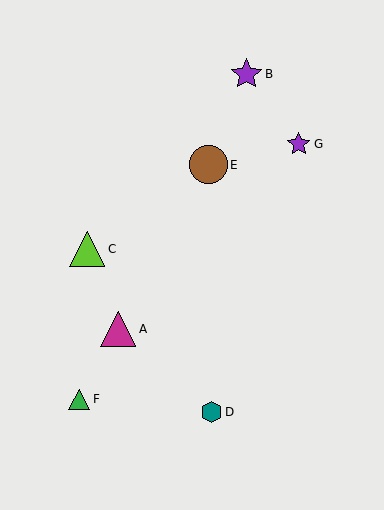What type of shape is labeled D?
Shape D is a teal hexagon.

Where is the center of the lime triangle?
The center of the lime triangle is at (87, 249).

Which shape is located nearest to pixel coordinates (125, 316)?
The magenta triangle (labeled A) at (118, 329) is nearest to that location.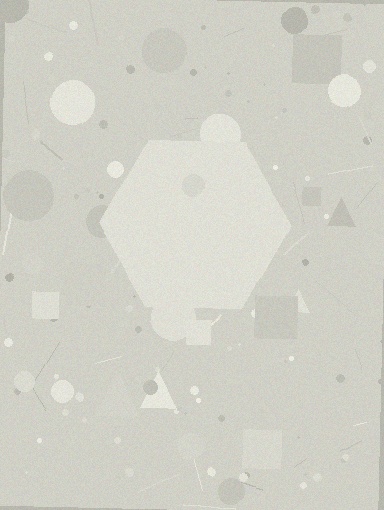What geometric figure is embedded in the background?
A hexagon is embedded in the background.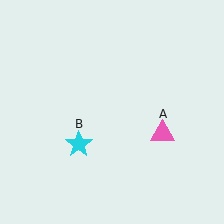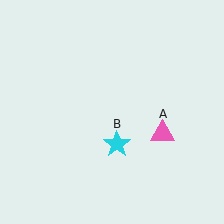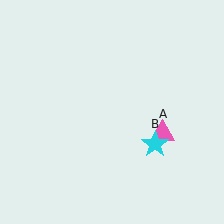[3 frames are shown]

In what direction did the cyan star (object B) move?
The cyan star (object B) moved right.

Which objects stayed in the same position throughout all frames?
Pink triangle (object A) remained stationary.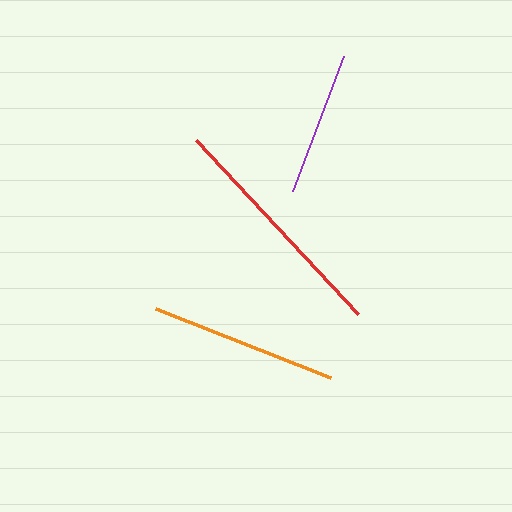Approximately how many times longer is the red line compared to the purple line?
The red line is approximately 1.6 times the length of the purple line.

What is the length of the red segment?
The red segment is approximately 237 pixels long.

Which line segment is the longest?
The red line is the longest at approximately 237 pixels.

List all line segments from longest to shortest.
From longest to shortest: red, orange, purple.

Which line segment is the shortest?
The purple line is the shortest at approximately 144 pixels.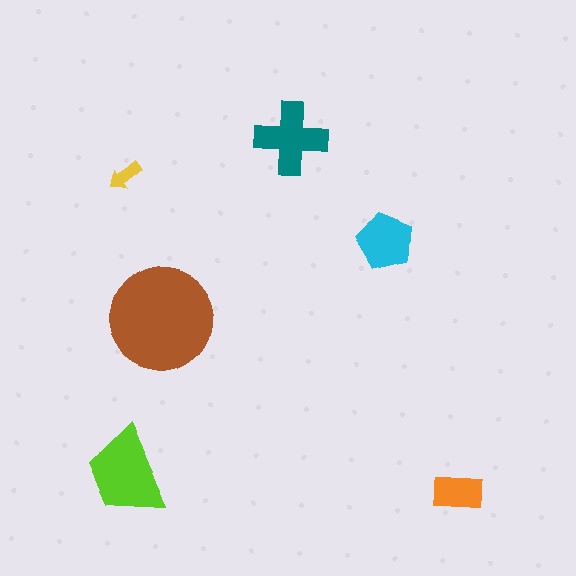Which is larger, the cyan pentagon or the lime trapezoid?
The lime trapezoid.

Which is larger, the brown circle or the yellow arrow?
The brown circle.